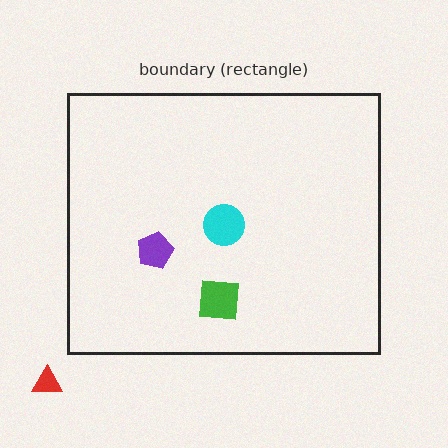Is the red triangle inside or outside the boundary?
Outside.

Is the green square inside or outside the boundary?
Inside.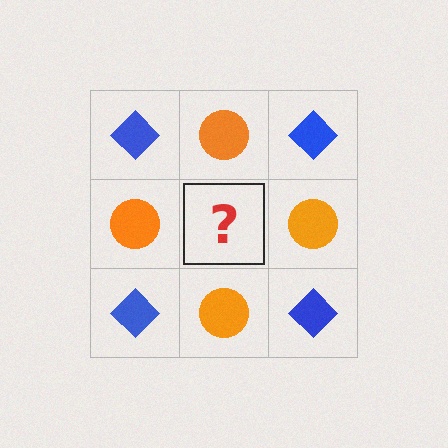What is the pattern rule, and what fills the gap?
The rule is that it alternates blue diamond and orange circle in a checkerboard pattern. The gap should be filled with a blue diamond.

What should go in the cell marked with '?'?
The missing cell should contain a blue diamond.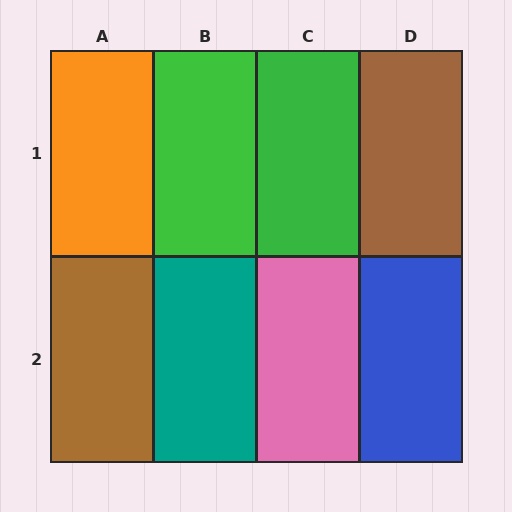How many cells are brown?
2 cells are brown.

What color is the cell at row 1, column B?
Green.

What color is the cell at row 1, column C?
Green.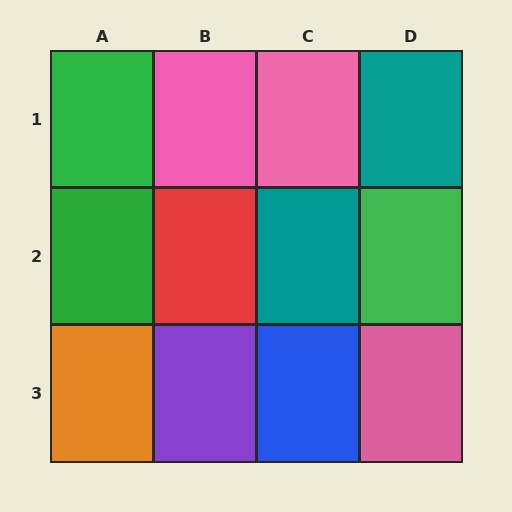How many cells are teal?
2 cells are teal.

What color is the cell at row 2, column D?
Green.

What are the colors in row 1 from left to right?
Green, pink, pink, teal.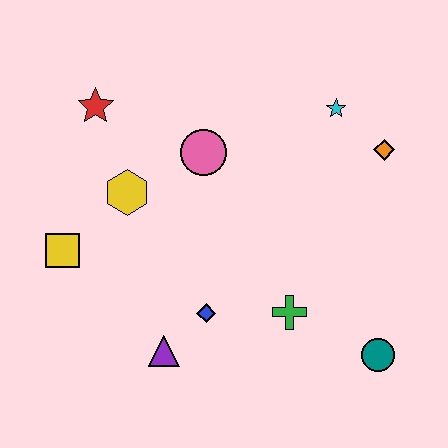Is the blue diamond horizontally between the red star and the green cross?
Yes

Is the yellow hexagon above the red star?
No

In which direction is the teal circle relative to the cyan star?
The teal circle is below the cyan star.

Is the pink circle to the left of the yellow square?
No